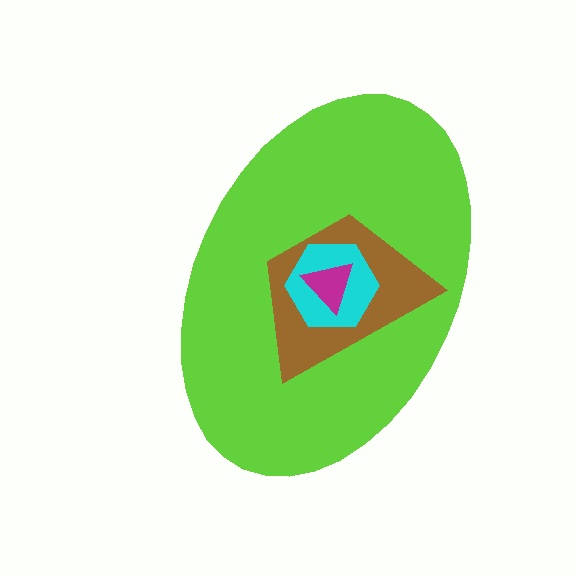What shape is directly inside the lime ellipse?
The brown trapezoid.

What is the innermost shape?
The magenta triangle.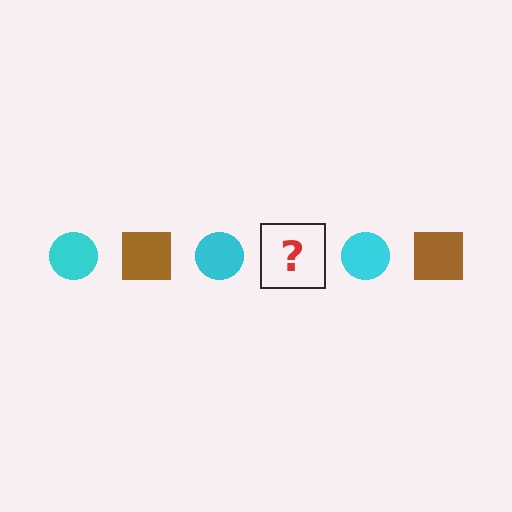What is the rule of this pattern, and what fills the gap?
The rule is that the pattern alternates between cyan circle and brown square. The gap should be filled with a brown square.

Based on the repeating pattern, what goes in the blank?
The blank should be a brown square.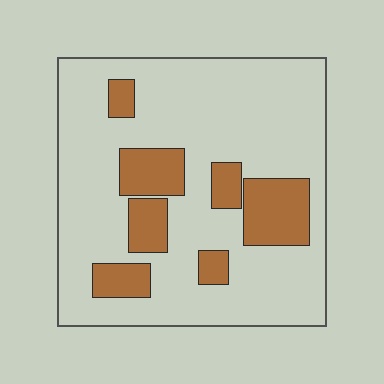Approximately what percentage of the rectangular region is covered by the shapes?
Approximately 20%.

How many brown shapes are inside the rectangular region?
7.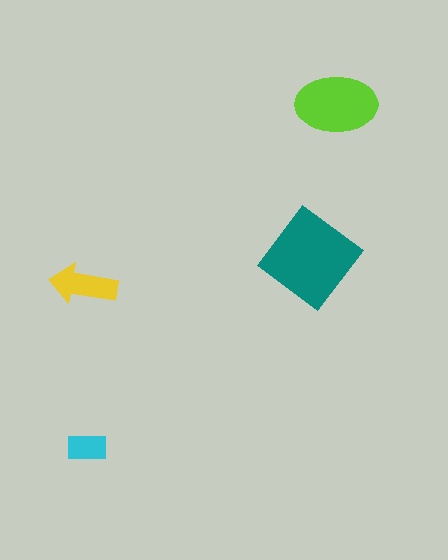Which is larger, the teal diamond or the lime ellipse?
The teal diamond.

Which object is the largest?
The teal diamond.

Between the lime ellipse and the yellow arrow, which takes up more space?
The lime ellipse.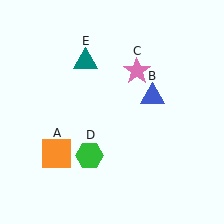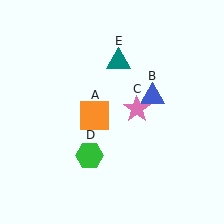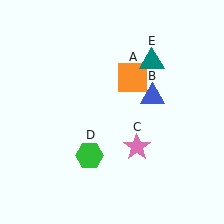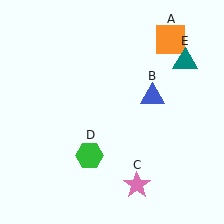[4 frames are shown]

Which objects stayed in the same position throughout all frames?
Blue triangle (object B) and green hexagon (object D) remained stationary.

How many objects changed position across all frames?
3 objects changed position: orange square (object A), pink star (object C), teal triangle (object E).